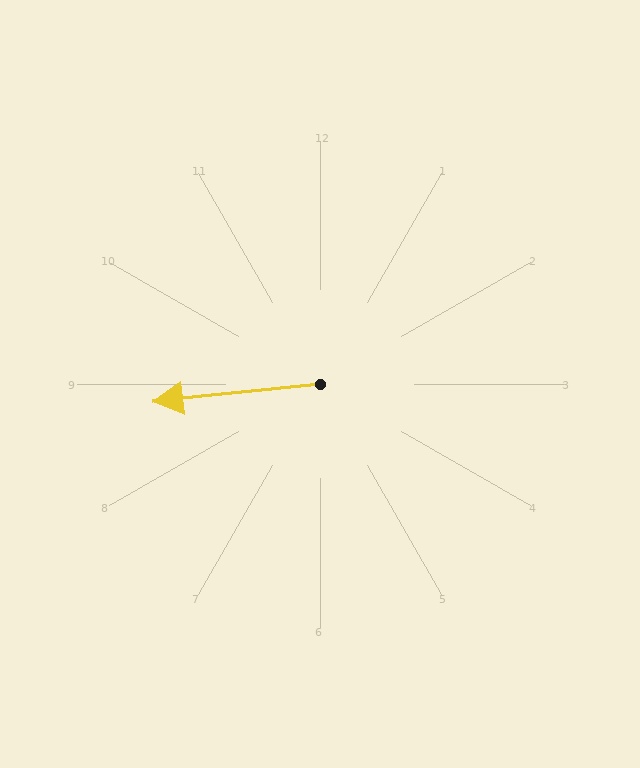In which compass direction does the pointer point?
West.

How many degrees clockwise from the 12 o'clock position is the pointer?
Approximately 264 degrees.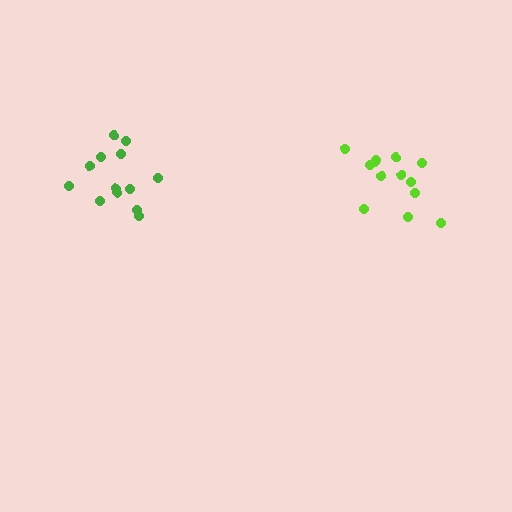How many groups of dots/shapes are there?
There are 2 groups.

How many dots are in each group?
Group 1: 13 dots, Group 2: 13 dots (26 total).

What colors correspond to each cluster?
The clusters are colored: green, lime.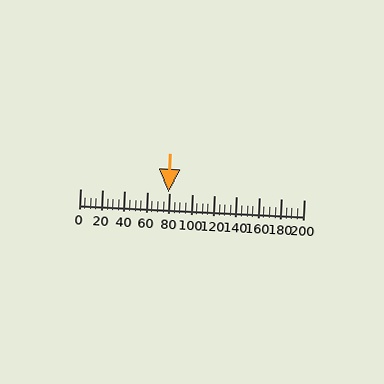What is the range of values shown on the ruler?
The ruler shows values from 0 to 200.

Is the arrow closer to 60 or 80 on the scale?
The arrow is closer to 80.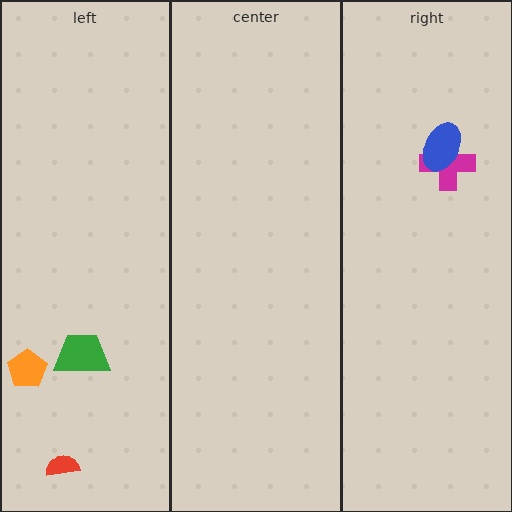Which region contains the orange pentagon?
The left region.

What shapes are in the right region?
The magenta cross, the blue ellipse.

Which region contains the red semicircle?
The left region.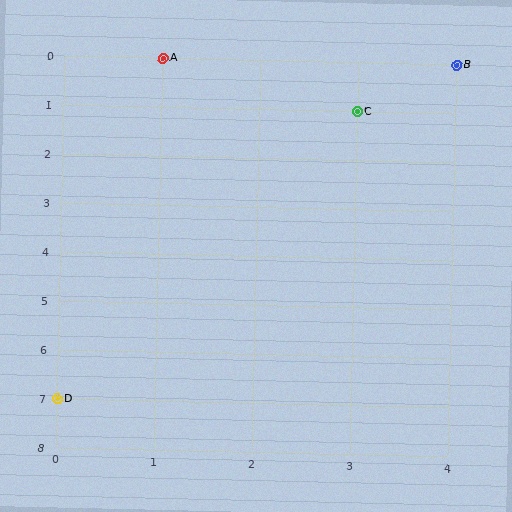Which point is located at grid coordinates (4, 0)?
Point B is at (4, 0).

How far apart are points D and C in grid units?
Points D and C are 3 columns and 6 rows apart (about 6.7 grid units diagonally).